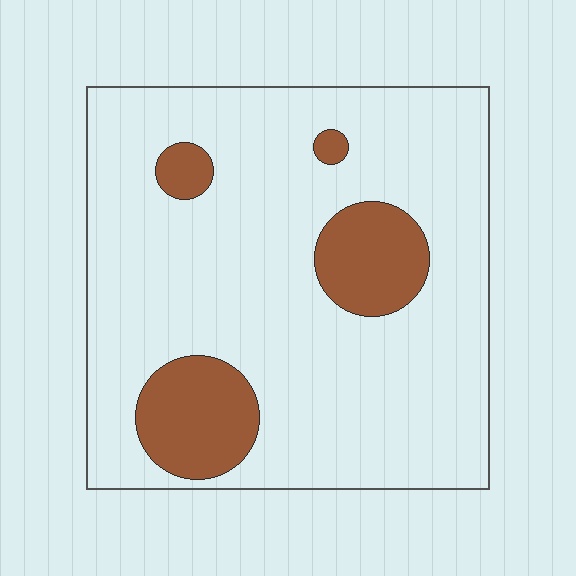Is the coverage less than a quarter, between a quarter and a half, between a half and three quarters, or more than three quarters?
Less than a quarter.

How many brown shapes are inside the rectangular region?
4.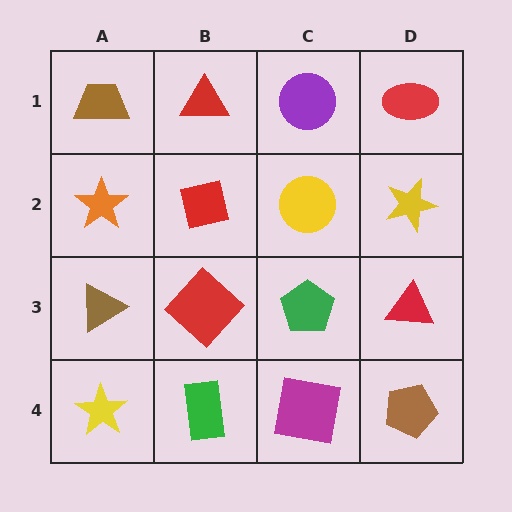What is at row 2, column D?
A yellow star.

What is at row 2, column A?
An orange star.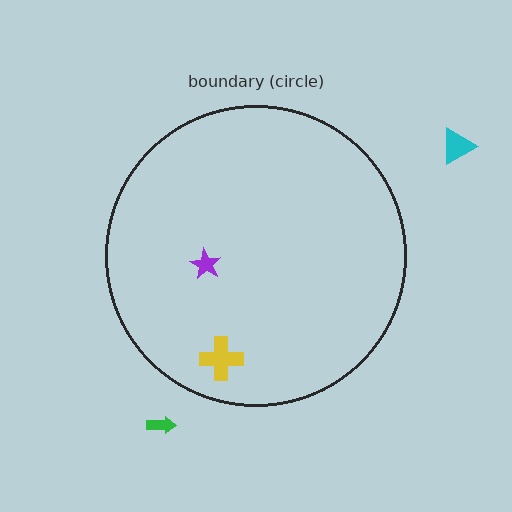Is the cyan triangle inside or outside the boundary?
Outside.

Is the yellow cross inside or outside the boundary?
Inside.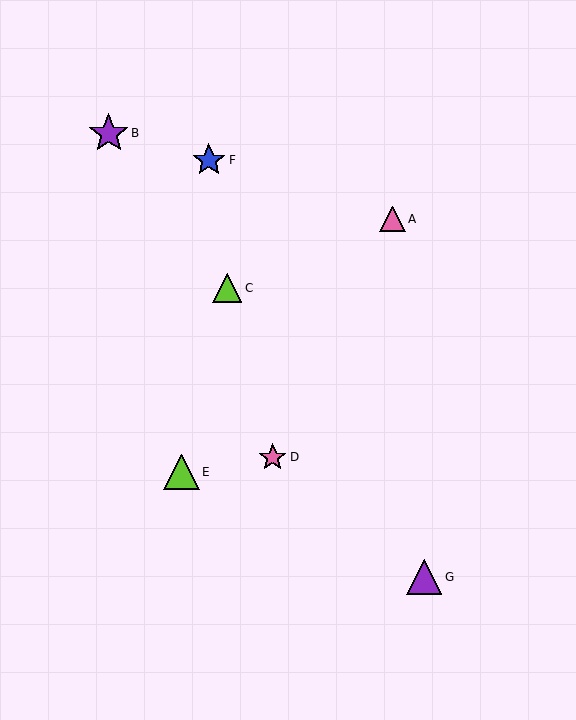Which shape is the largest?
The purple star (labeled B) is the largest.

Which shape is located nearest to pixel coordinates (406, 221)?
The pink triangle (labeled A) at (392, 219) is nearest to that location.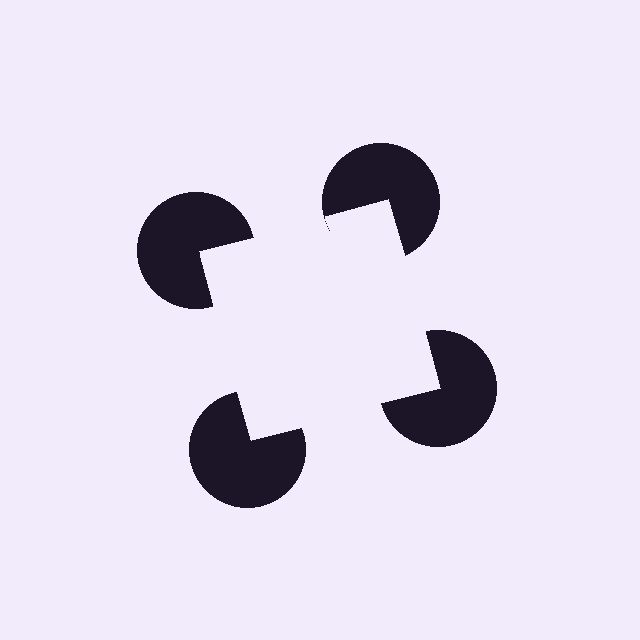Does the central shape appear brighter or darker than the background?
It typically appears slightly brighter than the background, even though no actual brightness change is drawn.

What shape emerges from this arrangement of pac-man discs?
An illusory square — its edges are inferred from the aligned wedge cuts in the pac-man discs, not physically drawn.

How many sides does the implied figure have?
4 sides.